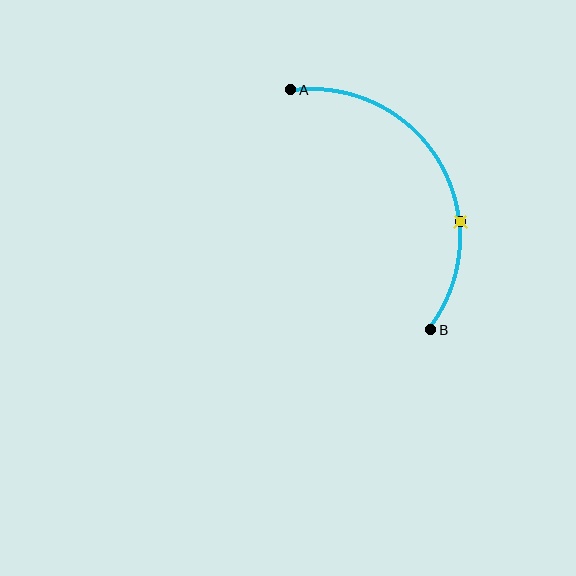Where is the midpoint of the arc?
The arc midpoint is the point on the curve farthest from the straight line joining A and B. It sits to the right of that line.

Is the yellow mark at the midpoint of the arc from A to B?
No. The yellow mark lies on the arc but is closer to endpoint B. The arc midpoint would be at the point on the curve equidistant along the arc from both A and B.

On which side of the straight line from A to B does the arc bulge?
The arc bulges to the right of the straight line connecting A and B.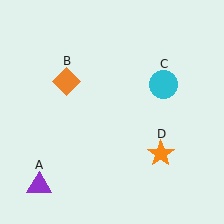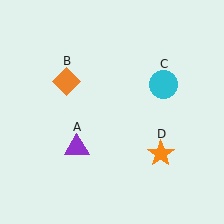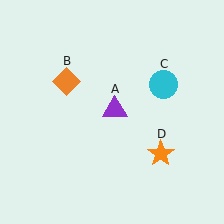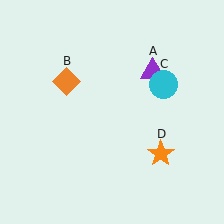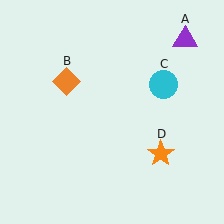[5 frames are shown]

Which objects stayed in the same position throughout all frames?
Orange diamond (object B) and cyan circle (object C) and orange star (object D) remained stationary.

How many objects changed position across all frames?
1 object changed position: purple triangle (object A).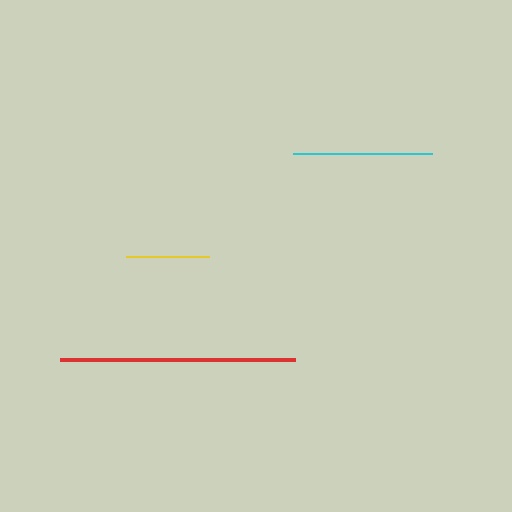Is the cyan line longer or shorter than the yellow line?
The cyan line is longer than the yellow line.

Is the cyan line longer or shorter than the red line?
The red line is longer than the cyan line.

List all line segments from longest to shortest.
From longest to shortest: red, cyan, yellow.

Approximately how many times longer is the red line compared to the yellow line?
The red line is approximately 2.8 times the length of the yellow line.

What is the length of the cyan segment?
The cyan segment is approximately 138 pixels long.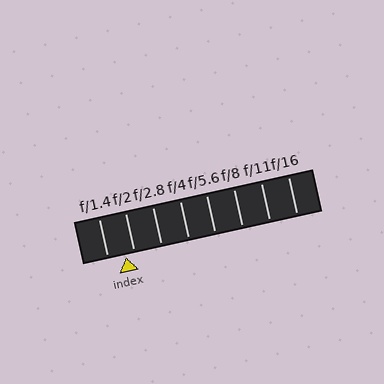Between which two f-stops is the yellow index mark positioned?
The index mark is between f/1.4 and f/2.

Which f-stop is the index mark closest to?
The index mark is closest to f/2.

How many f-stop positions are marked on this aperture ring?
There are 8 f-stop positions marked.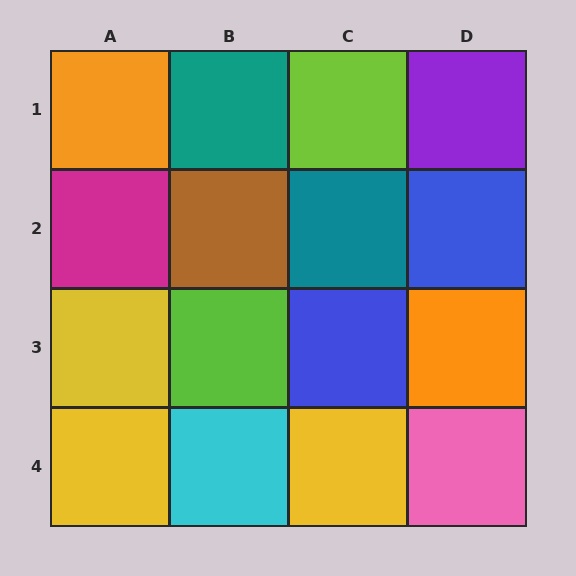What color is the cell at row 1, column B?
Teal.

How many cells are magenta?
1 cell is magenta.